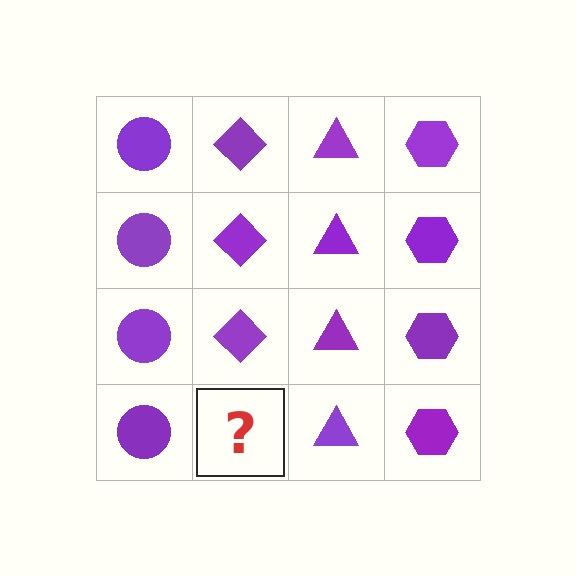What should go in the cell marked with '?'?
The missing cell should contain a purple diamond.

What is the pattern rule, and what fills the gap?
The rule is that each column has a consistent shape. The gap should be filled with a purple diamond.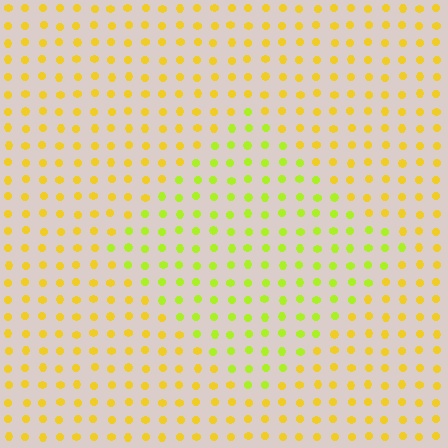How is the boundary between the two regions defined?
The boundary is defined purely by a slight shift in hue (about 32 degrees). Spacing, size, and orientation are identical on both sides.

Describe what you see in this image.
The image is filled with small yellow elements in a uniform arrangement. A diamond-shaped region is visible where the elements are tinted to a slightly different hue, forming a subtle color boundary.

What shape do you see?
I see a diamond.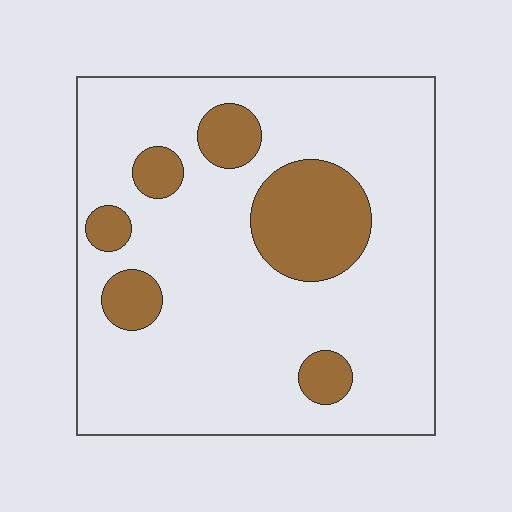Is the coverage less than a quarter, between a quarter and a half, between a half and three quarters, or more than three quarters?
Less than a quarter.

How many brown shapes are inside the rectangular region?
6.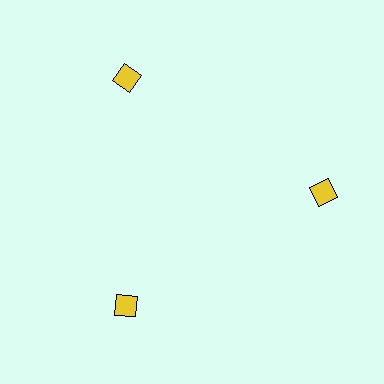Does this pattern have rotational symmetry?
Yes, this pattern has 3-fold rotational symmetry. It looks the same after rotating 120 degrees around the center.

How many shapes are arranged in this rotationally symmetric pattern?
There are 3 shapes, arranged in 3 groups of 1.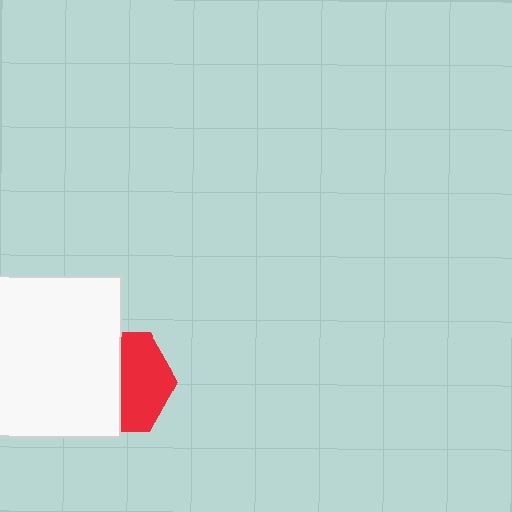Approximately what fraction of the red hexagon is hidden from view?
Roughly 49% of the red hexagon is hidden behind the white square.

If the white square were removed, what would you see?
You would see the complete red hexagon.